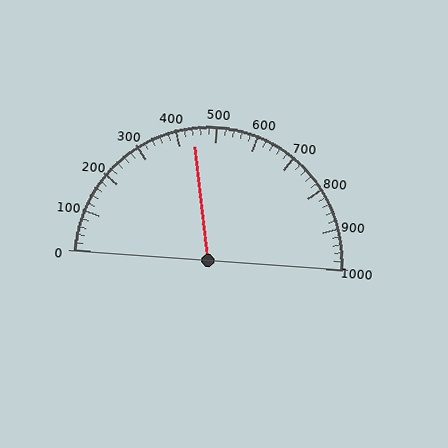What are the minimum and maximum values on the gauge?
The gauge ranges from 0 to 1000.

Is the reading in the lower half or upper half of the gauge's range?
The reading is in the lower half of the range (0 to 1000).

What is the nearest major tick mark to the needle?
The nearest major tick mark is 400.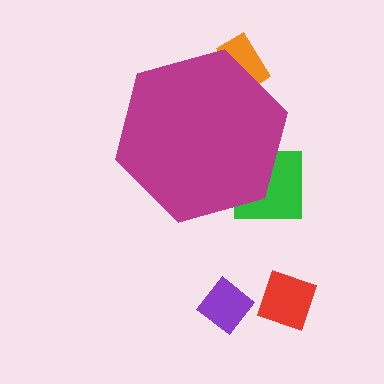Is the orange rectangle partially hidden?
Yes, the orange rectangle is partially hidden behind the magenta hexagon.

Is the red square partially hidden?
No, the red square is fully visible.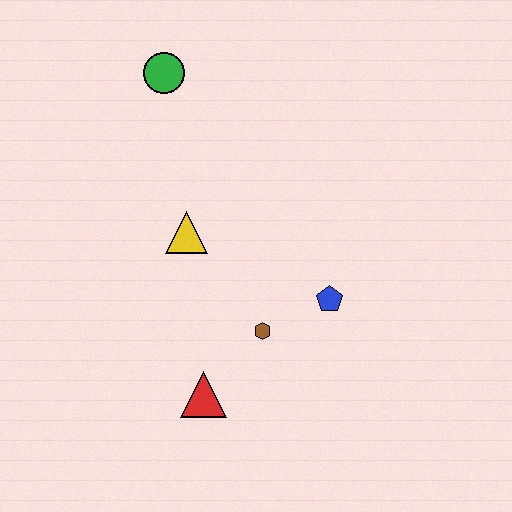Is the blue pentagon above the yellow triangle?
No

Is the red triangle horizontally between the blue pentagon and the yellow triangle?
Yes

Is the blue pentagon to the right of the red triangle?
Yes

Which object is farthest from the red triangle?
The green circle is farthest from the red triangle.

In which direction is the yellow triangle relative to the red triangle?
The yellow triangle is above the red triangle.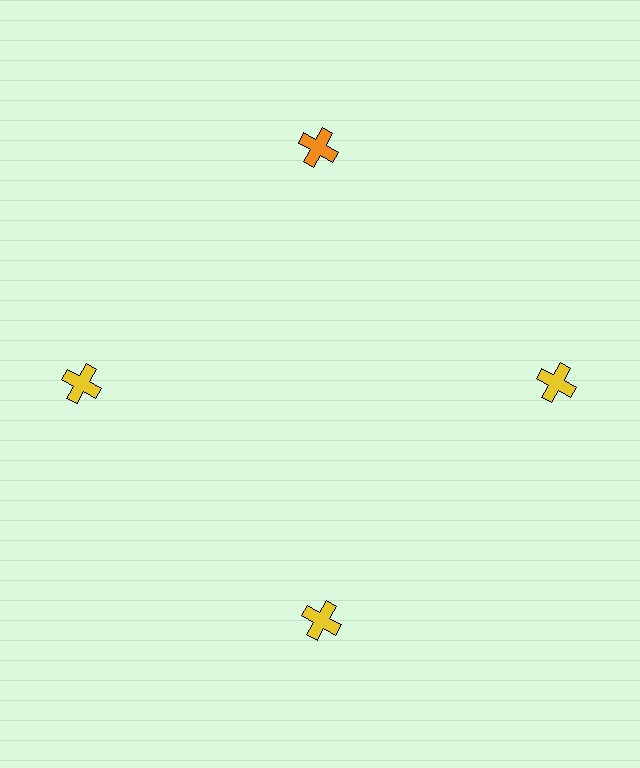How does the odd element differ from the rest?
It has a different color: orange instead of yellow.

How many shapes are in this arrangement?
There are 4 shapes arranged in a ring pattern.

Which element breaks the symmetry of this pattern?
The orange cross at roughly the 12 o'clock position breaks the symmetry. All other shapes are yellow crosses.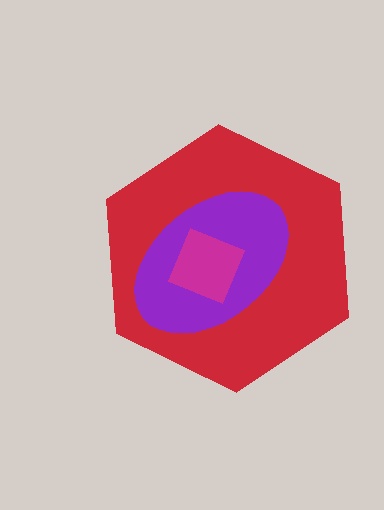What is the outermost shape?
The red hexagon.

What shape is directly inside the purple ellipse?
The magenta square.